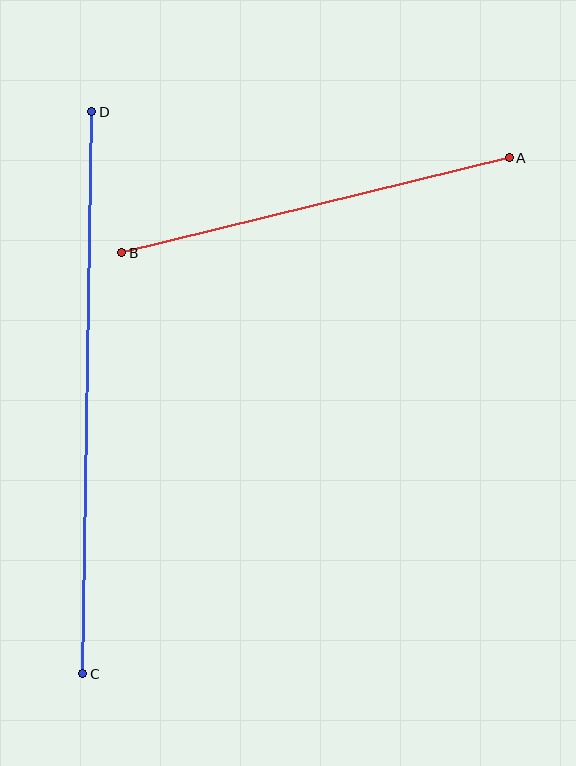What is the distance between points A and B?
The distance is approximately 399 pixels.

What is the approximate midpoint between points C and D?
The midpoint is at approximately (87, 393) pixels.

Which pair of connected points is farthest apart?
Points C and D are farthest apart.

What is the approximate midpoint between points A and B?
The midpoint is at approximately (316, 205) pixels.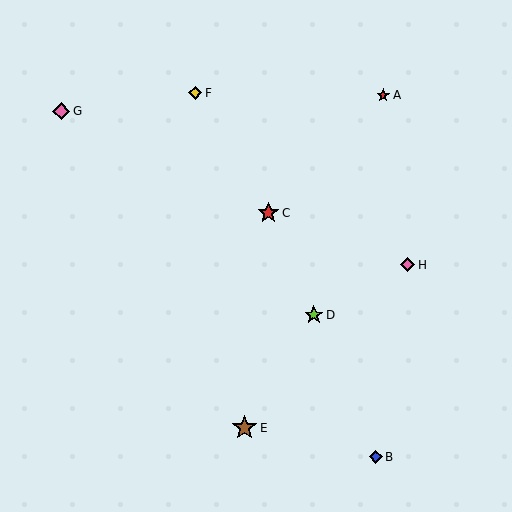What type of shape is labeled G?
Shape G is a pink diamond.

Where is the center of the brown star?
The center of the brown star is at (244, 428).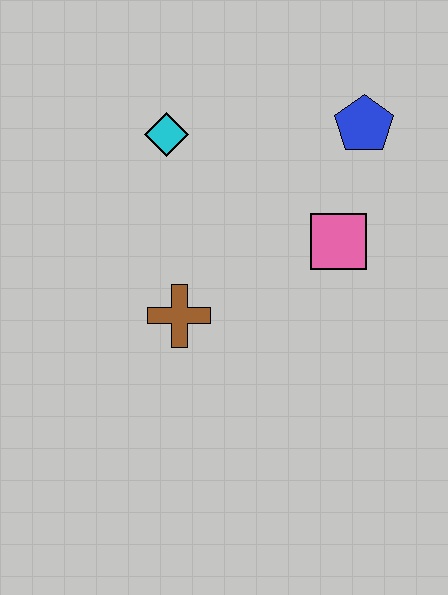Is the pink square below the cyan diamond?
Yes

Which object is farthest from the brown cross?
The blue pentagon is farthest from the brown cross.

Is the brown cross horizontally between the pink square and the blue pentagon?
No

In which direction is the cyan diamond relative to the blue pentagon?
The cyan diamond is to the left of the blue pentagon.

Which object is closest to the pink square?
The blue pentagon is closest to the pink square.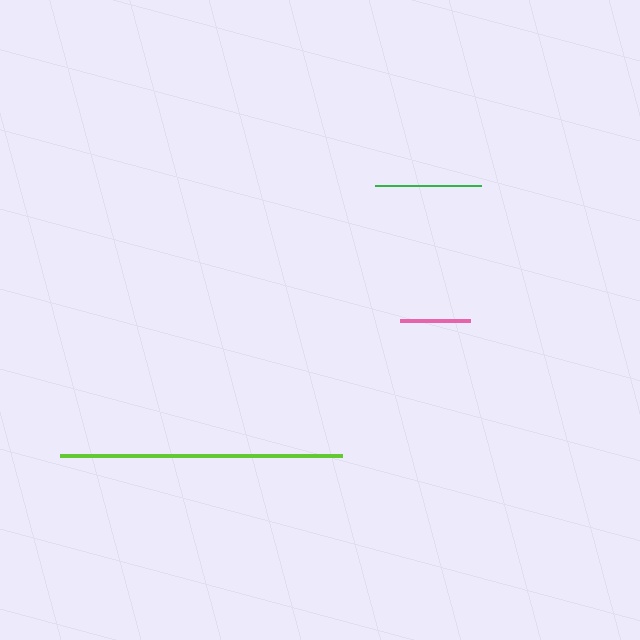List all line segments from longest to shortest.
From longest to shortest: lime, green, pink.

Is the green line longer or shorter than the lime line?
The lime line is longer than the green line.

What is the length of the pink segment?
The pink segment is approximately 69 pixels long.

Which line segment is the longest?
The lime line is the longest at approximately 282 pixels.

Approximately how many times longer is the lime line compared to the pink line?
The lime line is approximately 4.1 times the length of the pink line.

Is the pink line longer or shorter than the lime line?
The lime line is longer than the pink line.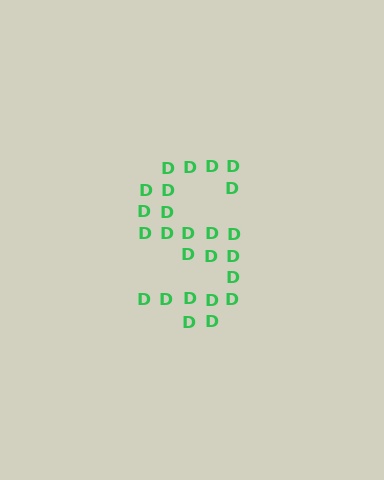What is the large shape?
The large shape is the letter S.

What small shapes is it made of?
It is made of small letter D's.